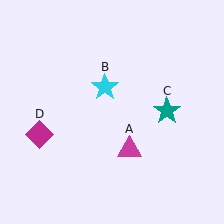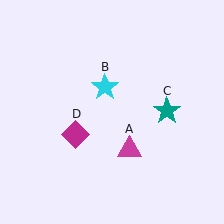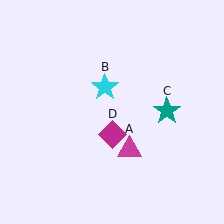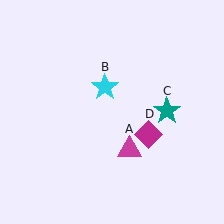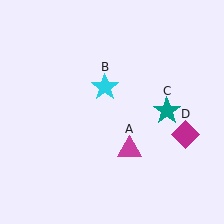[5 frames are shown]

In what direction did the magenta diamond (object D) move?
The magenta diamond (object D) moved right.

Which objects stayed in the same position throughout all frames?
Magenta triangle (object A) and cyan star (object B) and teal star (object C) remained stationary.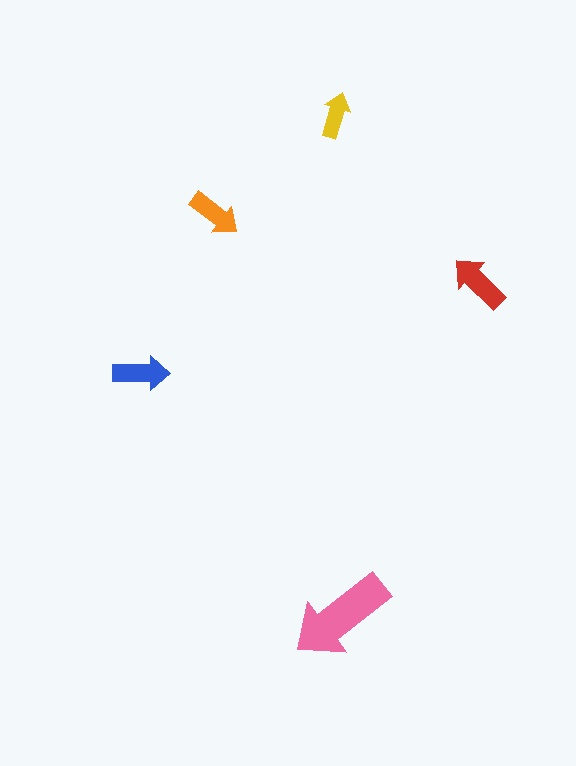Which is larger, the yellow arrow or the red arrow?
The red one.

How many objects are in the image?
There are 5 objects in the image.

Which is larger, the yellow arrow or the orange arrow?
The orange one.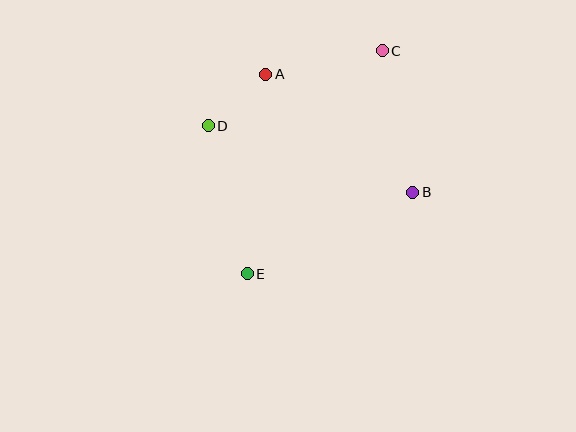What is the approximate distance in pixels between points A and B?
The distance between A and B is approximately 189 pixels.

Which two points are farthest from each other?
Points C and E are farthest from each other.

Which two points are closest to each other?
Points A and D are closest to each other.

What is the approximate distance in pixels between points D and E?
The distance between D and E is approximately 153 pixels.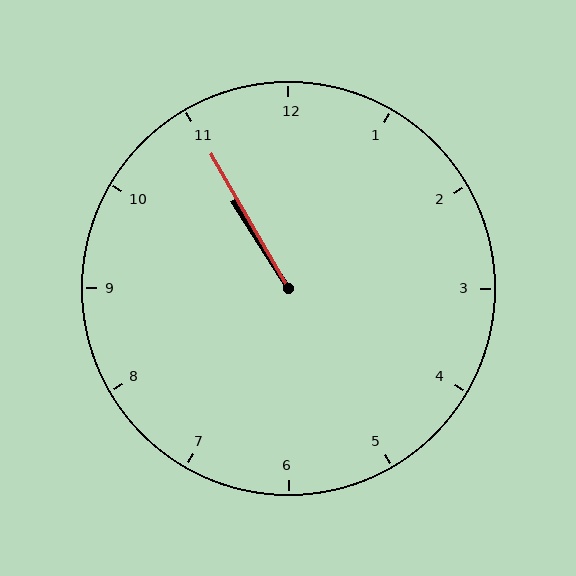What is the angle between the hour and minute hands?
Approximately 2 degrees.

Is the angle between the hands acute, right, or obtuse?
It is acute.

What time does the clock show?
10:55.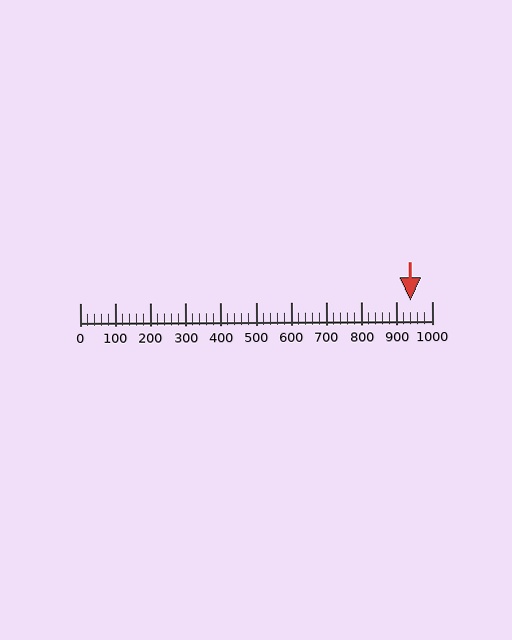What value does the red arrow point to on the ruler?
The red arrow points to approximately 940.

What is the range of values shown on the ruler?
The ruler shows values from 0 to 1000.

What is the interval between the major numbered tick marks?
The major tick marks are spaced 100 units apart.